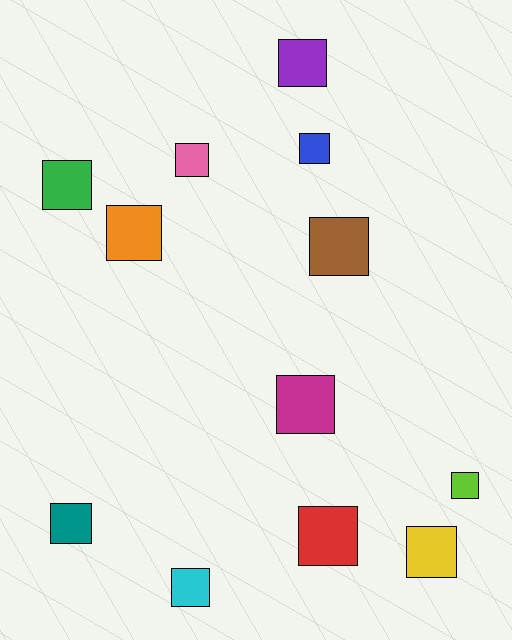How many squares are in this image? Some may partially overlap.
There are 12 squares.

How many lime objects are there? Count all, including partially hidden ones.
There is 1 lime object.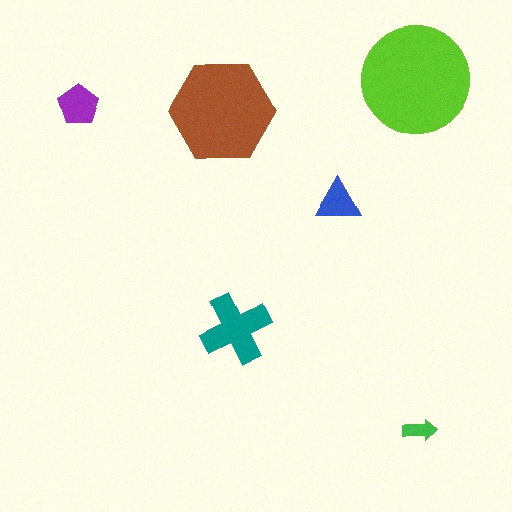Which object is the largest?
The lime circle.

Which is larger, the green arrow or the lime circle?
The lime circle.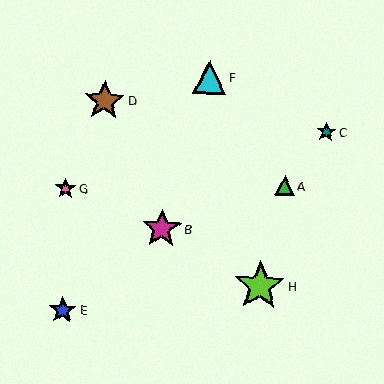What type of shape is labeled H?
Shape H is a lime star.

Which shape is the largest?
The lime star (labeled H) is the largest.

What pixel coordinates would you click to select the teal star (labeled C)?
Click at (326, 132) to select the teal star C.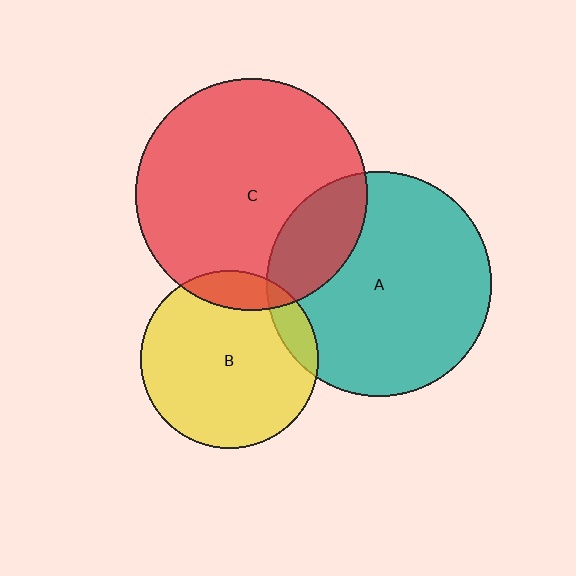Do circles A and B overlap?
Yes.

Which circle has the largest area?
Circle C (red).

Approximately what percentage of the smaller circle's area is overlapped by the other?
Approximately 10%.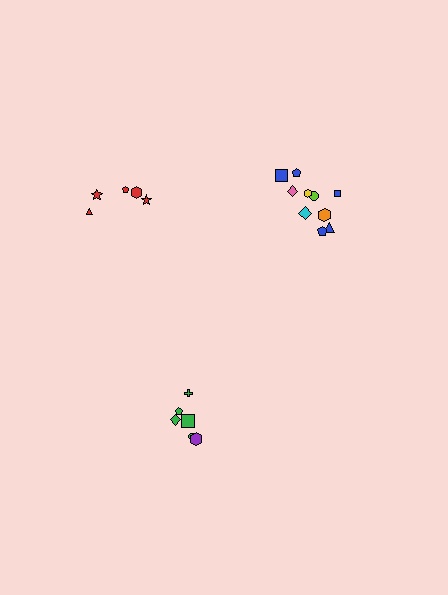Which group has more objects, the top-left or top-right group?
The top-right group.